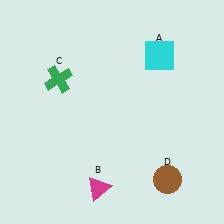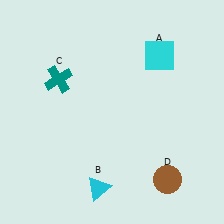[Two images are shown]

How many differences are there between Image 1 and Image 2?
There are 2 differences between the two images.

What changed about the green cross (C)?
In Image 1, C is green. In Image 2, it changed to teal.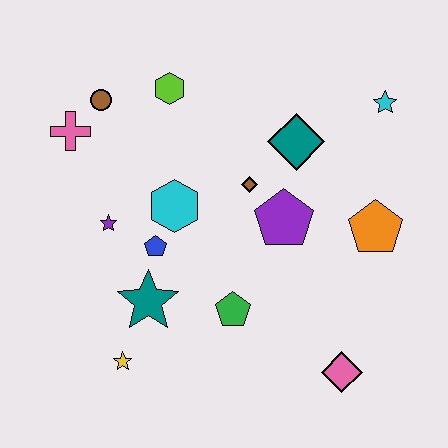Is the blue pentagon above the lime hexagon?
No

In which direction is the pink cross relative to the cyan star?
The pink cross is to the left of the cyan star.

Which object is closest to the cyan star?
The teal diamond is closest to the cyan star.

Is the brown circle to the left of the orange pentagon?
Yes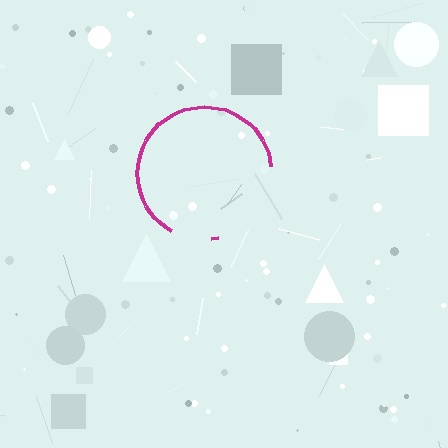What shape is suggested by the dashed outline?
The dashed outline suggests a circle.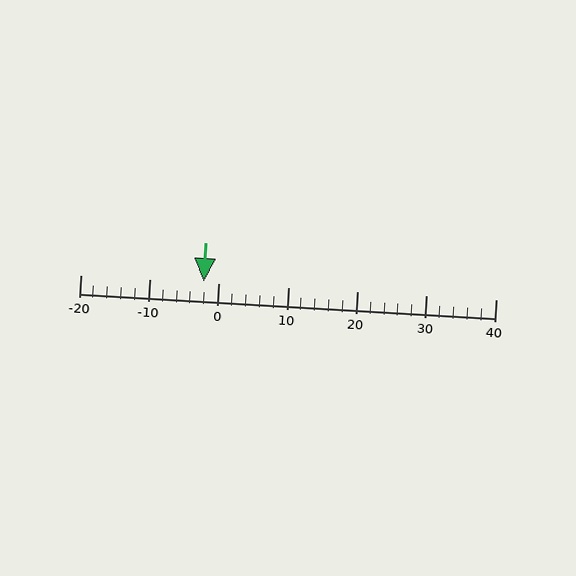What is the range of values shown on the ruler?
The ruler shows values from -20 to 40.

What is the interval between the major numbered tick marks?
The major tick marks are spaced 10 units apart.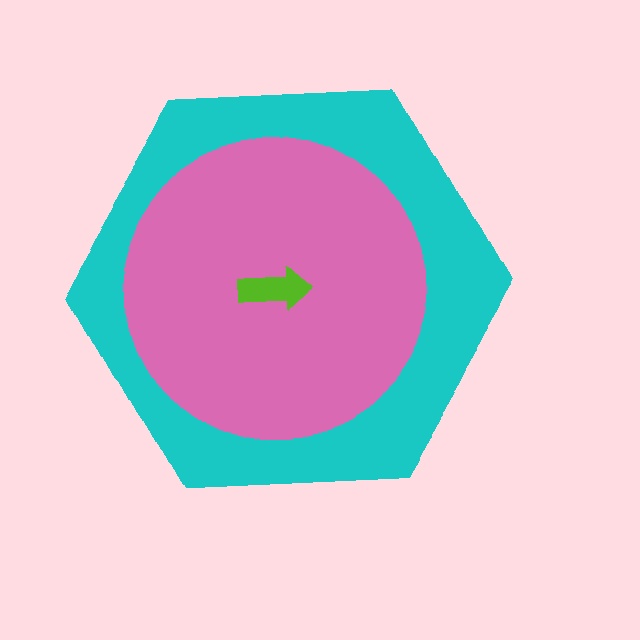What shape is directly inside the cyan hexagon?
The pink circle.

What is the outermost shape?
The cyan hexagon.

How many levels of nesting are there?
3.